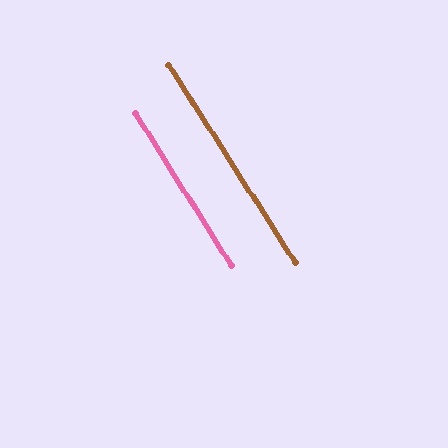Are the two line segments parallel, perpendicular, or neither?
Parallel — their directions differ by only 0.4°.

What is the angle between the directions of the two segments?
Approximately 0 degrees.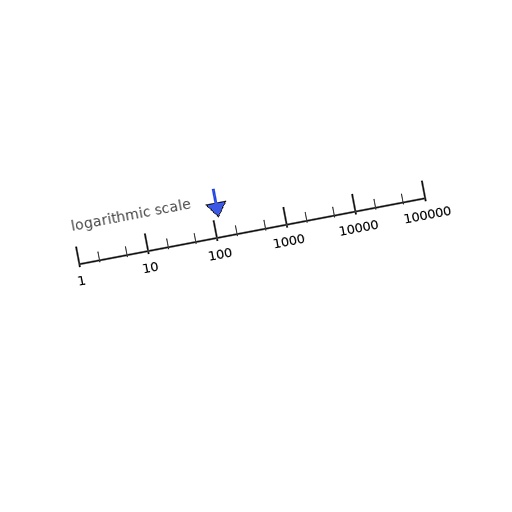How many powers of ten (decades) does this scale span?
The scale spans 5 decades, from 1 to 100000.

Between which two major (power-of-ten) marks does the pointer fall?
The pointer is between 100 and 1000.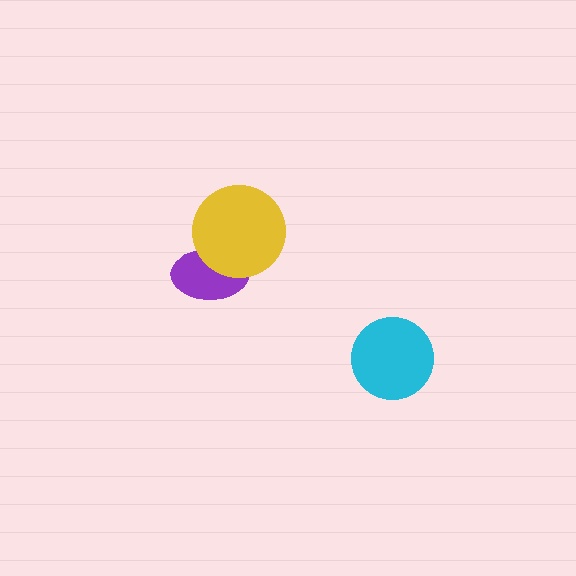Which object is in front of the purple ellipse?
The yellow circle is in front of the purple ellipse.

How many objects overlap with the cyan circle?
0 objects overlap with the cyan circle.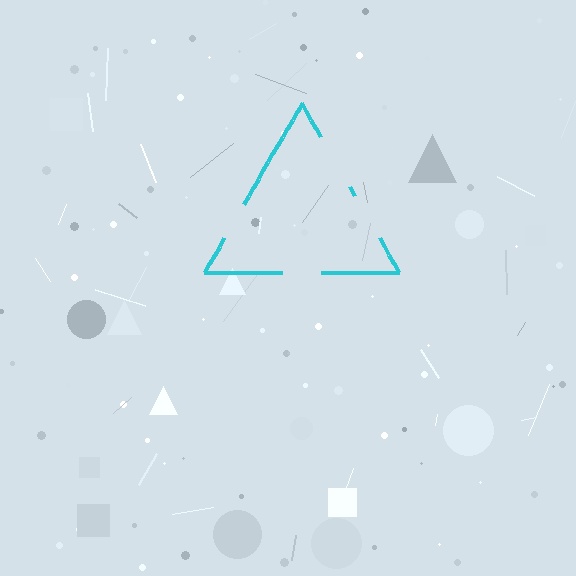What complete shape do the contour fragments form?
The contour fragments form a triangle.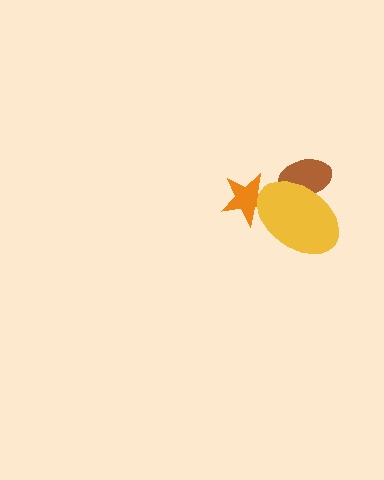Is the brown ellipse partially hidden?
Yes, it is partially covered by another shape.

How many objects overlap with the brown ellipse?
1 object overlaps with the brown ellipse.